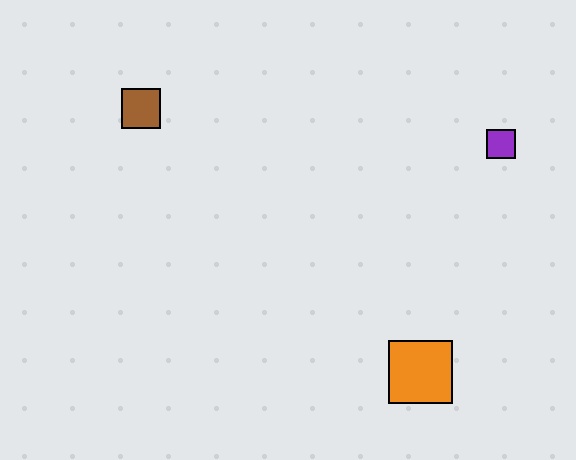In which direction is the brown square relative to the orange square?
The brown square is to the left of the orange square.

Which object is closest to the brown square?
The purple square is closest to the brown square.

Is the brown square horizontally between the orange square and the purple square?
No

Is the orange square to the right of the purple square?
No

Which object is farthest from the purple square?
The brown square is farthest from the purple square.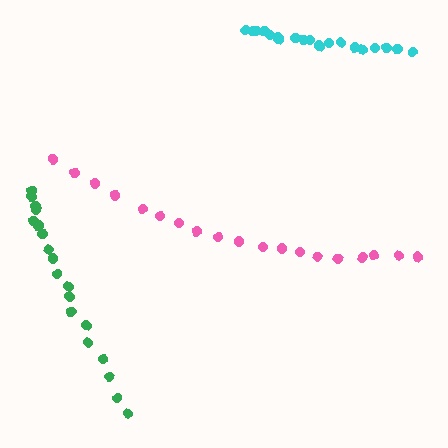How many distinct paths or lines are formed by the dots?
There are 3 distinct paths.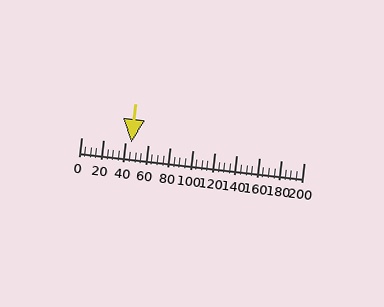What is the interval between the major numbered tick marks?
The major tick marks are spaced 20 units apart.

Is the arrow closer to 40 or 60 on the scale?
The arrow is closer to 40.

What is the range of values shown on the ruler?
The ruler shows values from 0 to 200.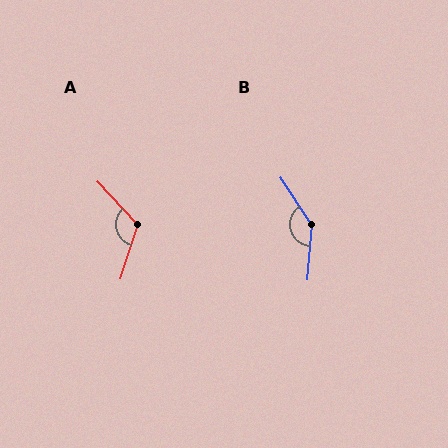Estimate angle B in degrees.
Approximately 142 degrees.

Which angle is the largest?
B, at approximately 142 degrees.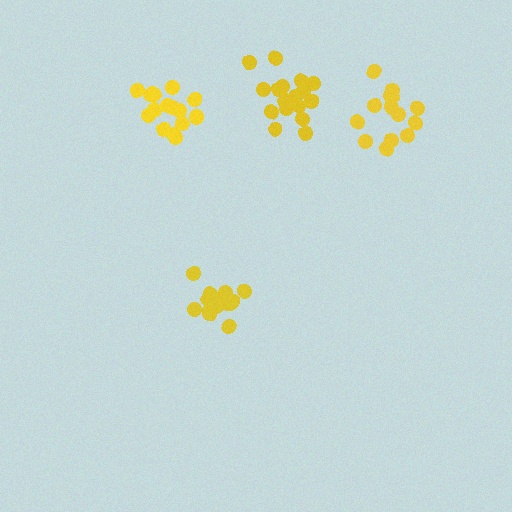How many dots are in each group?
Group 1: 15 dots, Group 2: 14 dots, Group 3: 17 dots, Group 4: 17 dots (63 total).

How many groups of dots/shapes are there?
There are 4 groups.